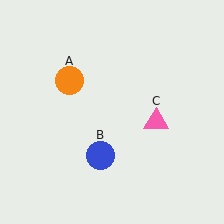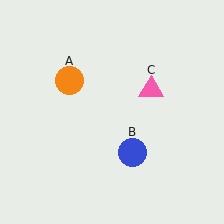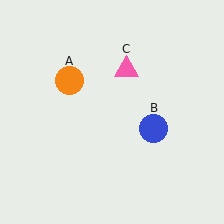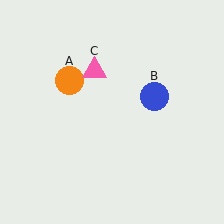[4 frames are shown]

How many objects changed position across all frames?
2 objects changed position: blue circle (object B), pink triangle (object C).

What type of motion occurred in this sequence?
The blue circle (object B), pink triangle (object C) rotated counterclockwise around the center of the scene.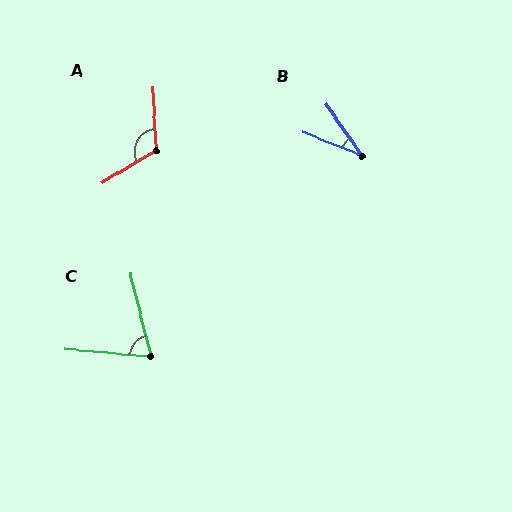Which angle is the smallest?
B, at approximately 33 degrees.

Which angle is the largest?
A, at approximately 118 degrees.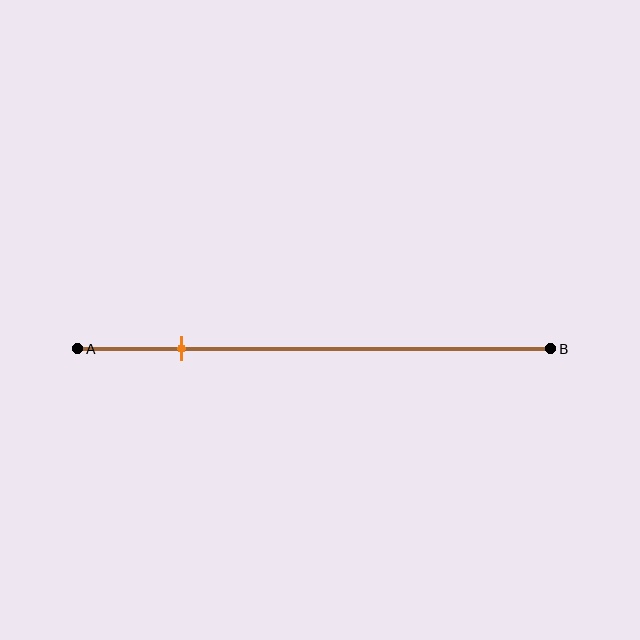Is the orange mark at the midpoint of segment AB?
No, the mark is at about 20% from A, not at the 50% midpoint.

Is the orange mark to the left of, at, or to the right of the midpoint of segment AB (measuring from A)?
The orange mark is to the left of the midpoint of segment AB.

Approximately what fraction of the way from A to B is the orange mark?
The orange mark is approximately 20% of the way from A to B.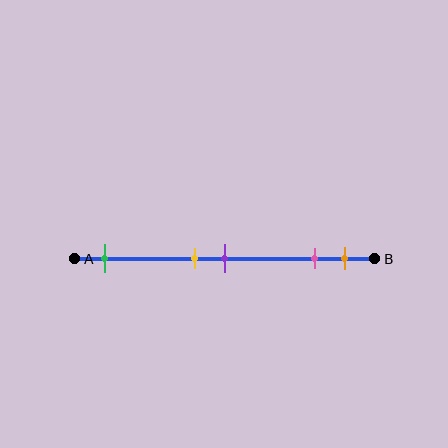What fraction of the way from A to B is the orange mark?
The orange mark is approximately 90% (0.9) of the way from A to B.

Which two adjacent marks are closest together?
The yellow and purple marks are the closest adjacent pair.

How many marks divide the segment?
There are 5 marks dividing the segment.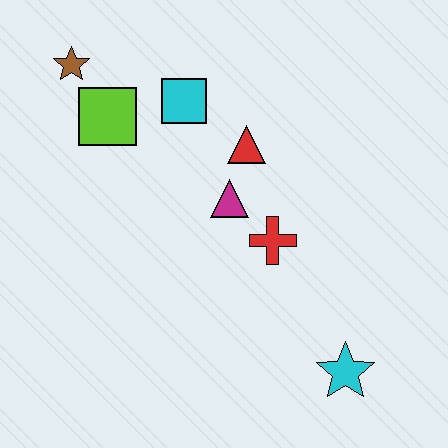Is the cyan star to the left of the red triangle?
No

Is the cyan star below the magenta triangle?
Yes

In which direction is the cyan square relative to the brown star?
The cyan square is to the right of the brown star.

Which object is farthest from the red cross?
The brown star is farthest from the red cross.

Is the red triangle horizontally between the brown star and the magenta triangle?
No